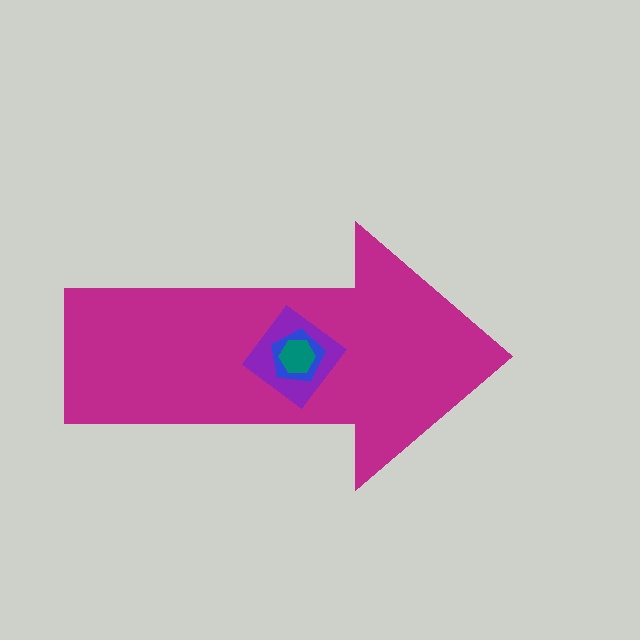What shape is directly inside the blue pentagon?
The teal hexagon.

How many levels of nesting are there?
4.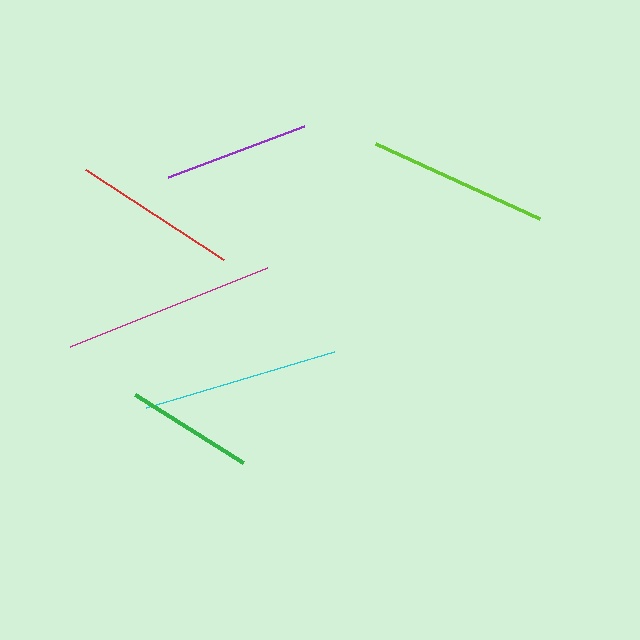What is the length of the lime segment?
The lime segment is approximately 180 pixels long.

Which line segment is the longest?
The magenta line is the longest at approximately 212 pixels.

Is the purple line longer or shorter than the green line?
The purple line is longer than the green line.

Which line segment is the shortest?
The green line is the shortest at approximately 128 pixels.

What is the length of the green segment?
The green segment is approximately 128 pixels long.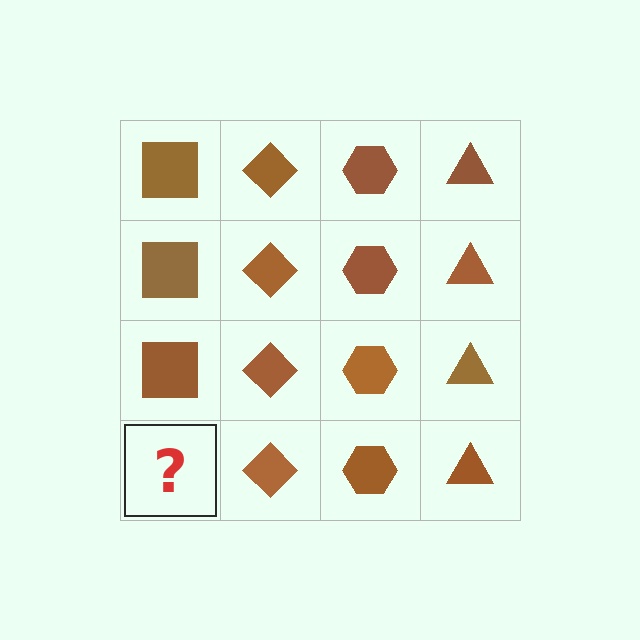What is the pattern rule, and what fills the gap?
The rule is that each column has a consistent shape. The gap should be filled with a brown square.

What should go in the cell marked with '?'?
The missing cell should contain a brown square.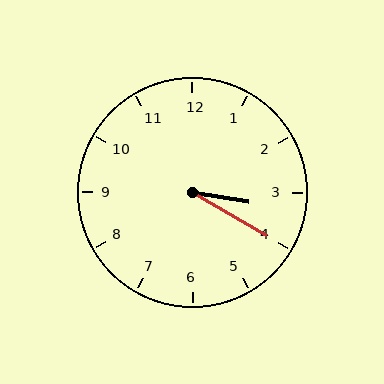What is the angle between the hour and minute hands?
Approximately 20 degrees.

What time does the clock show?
3:20.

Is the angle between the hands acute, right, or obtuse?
It is acute.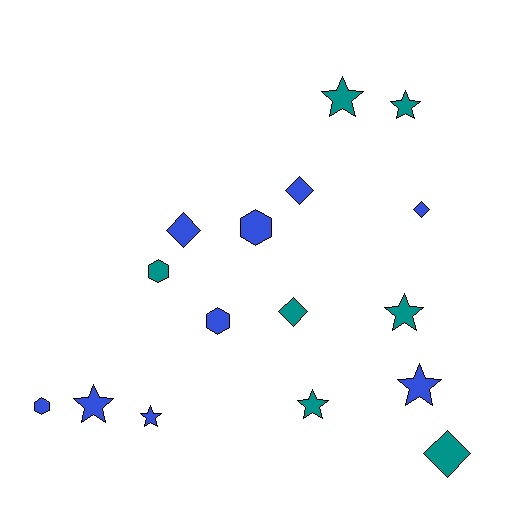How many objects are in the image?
There are 16 objects.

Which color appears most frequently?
Blue, with 9 objects.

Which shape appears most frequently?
Star, with 7 objects.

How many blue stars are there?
There are 3 blue stars.